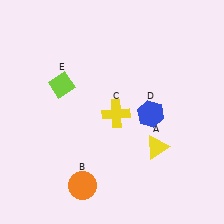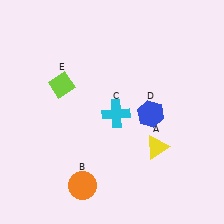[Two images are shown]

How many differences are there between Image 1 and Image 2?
There is 1 difference between the two images.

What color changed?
The cross (C) changed from yellow in Image 1 to cyan in Image 2.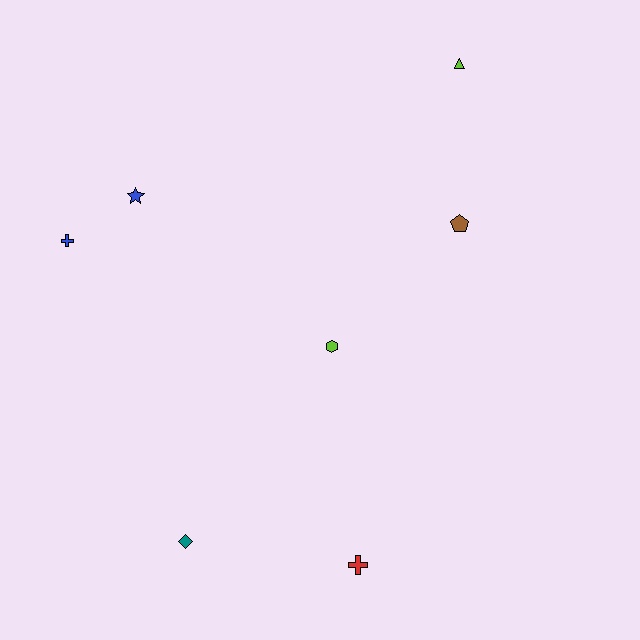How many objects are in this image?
There are 7 objects.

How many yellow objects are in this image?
There are no yellow objects.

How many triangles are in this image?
There is 1 triangle.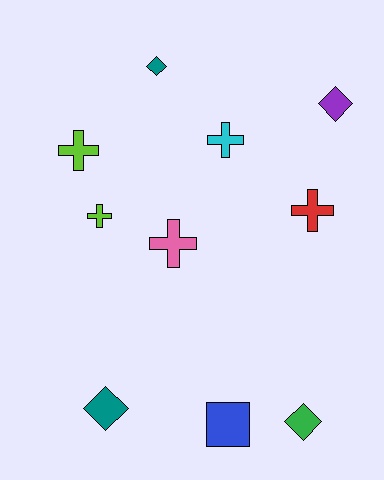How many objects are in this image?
There are 10 objects.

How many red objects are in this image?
There is 1 red object.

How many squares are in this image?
There is 1 square.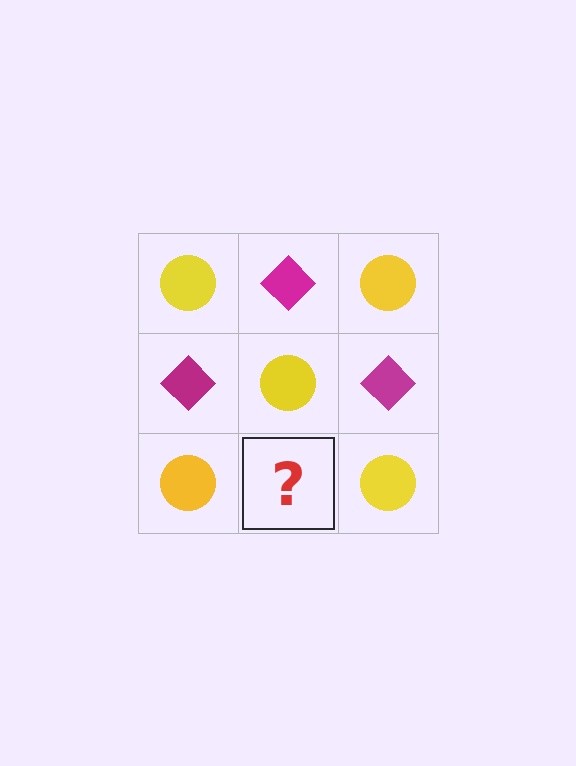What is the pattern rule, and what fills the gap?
The rule is that it alternates yellow circle and magenta diamond in a checkerboard pattern. The gap should be filled with a magenta diamond.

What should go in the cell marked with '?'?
The missing cell should contain a magenta diamond.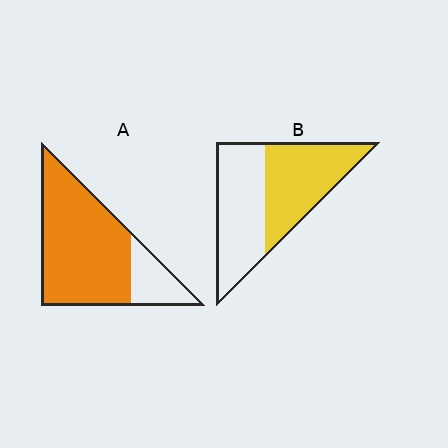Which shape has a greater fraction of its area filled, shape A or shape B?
Shape A.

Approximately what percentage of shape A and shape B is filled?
A is approximately 80% and B is approximately 50%.